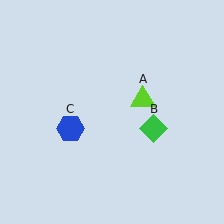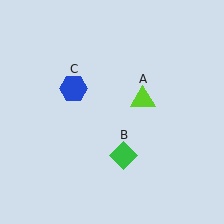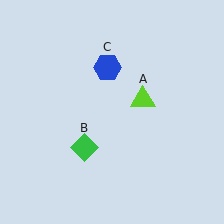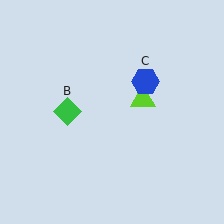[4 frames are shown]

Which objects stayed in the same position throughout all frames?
Lime triangle (object A) remained stationary.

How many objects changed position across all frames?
2 objects changed position: green diamond (object B), blue hexagon (object C).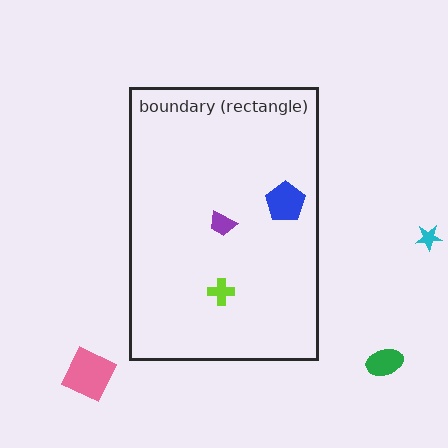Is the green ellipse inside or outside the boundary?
Outside.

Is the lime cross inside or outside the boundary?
Inside.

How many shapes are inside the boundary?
3 inside, 3 outside.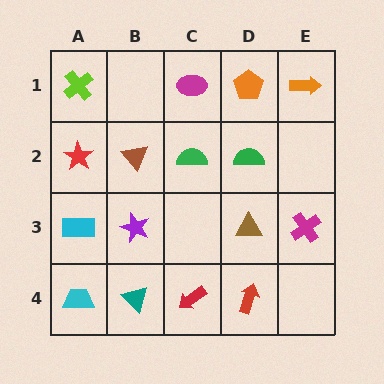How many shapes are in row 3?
4 shapes.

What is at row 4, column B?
A teal triangle.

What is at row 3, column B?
A purple star.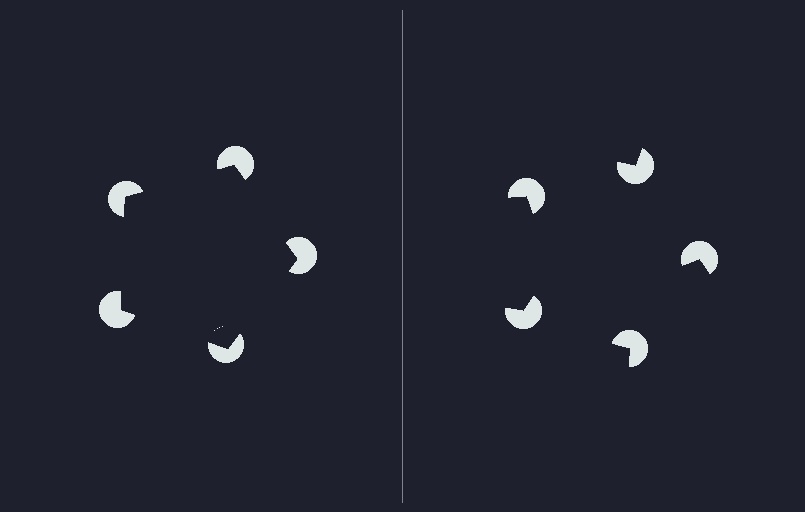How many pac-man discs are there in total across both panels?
10 — 5 on each side.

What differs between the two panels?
The pac-man discs are positioned identically on both sides; only the wedge orientations differ. On the left they align to a pentagon; on the right they are misaligned.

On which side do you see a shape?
An illusory pentagon appears on the left side. On the right side the wedge cuts are rotated, so no coherent shape forms.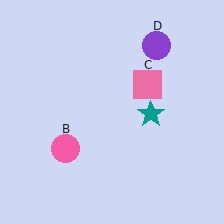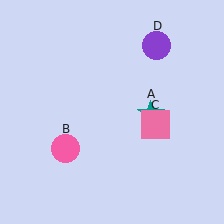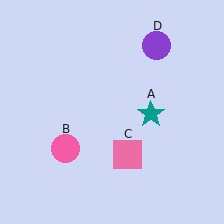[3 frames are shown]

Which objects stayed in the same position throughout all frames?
Teal star (object A) and pink circle (object B) and purple circle (object D) remained stationary.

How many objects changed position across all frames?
1 object changed position: pink square (object C).